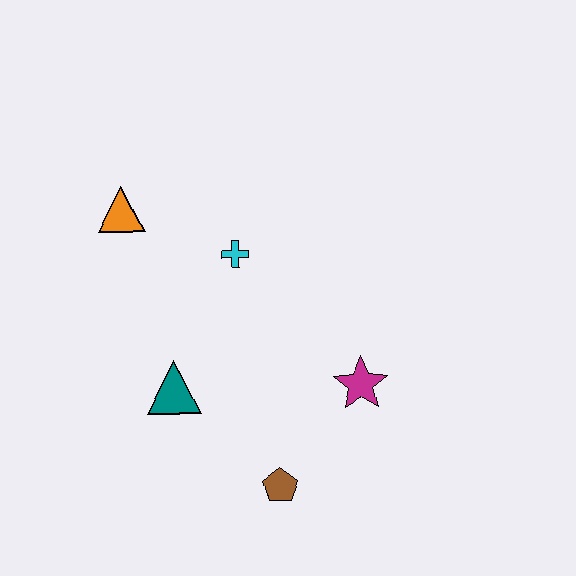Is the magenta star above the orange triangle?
No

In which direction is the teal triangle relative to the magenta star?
The teal triangle is to the left of the magenta star.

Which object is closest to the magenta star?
The brown pentagon is closest to the magenta star.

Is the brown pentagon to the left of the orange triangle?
No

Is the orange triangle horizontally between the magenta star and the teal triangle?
No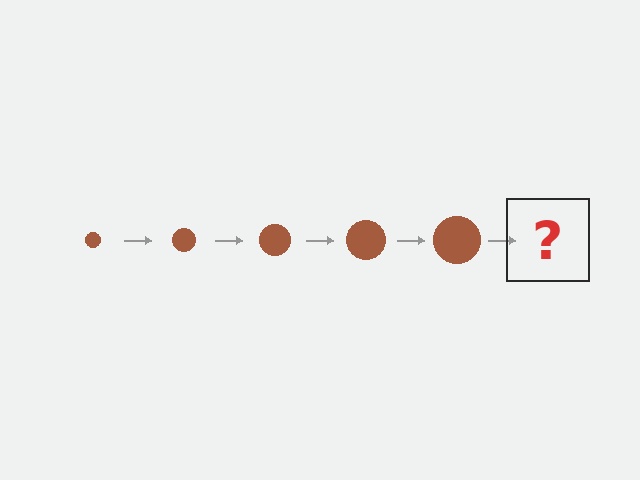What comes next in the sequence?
The next element should be a brown circle, larger than the previous one.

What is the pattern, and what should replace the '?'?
The pattern is that the circle gets progressively larger each step. The '?' should be a brown circle, larger than the previous one.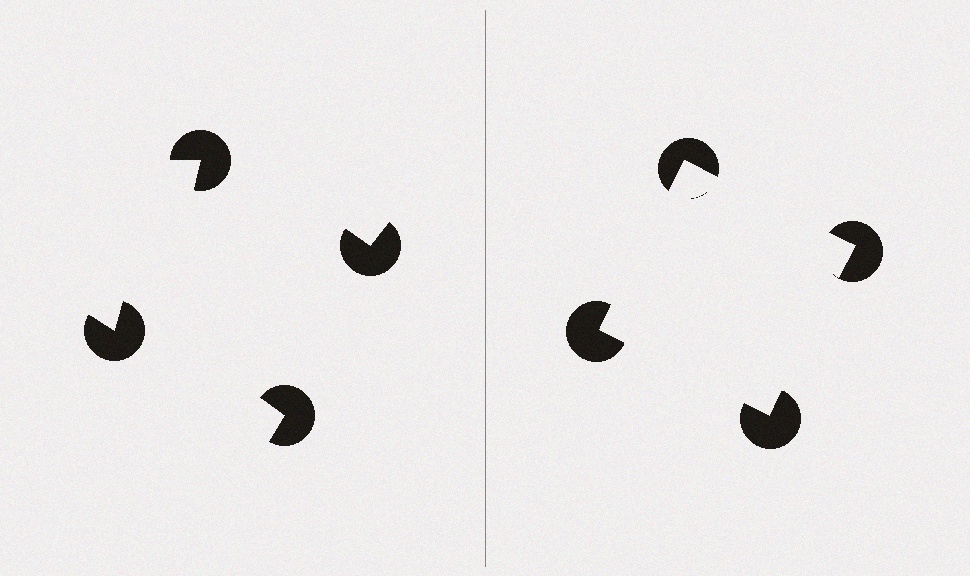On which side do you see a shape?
An illusory square appears on the right side. On the left side the wedge cuts are rotated, so no coherent shape forms.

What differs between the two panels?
The pac-man discs are positioned identically on both sides; only the wedge orientations differ. On the right they align to a square; on the left they are misaligned.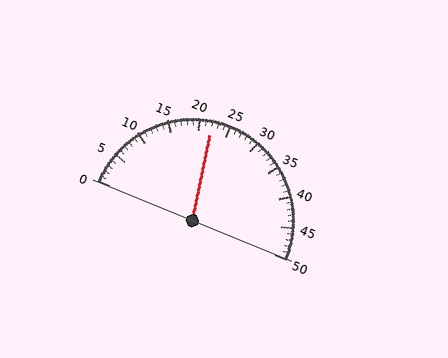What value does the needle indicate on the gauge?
The needle indicates approximately 22.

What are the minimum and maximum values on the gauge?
The gauge ranges from 0 to 50.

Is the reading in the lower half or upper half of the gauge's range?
The reading is in the lower half of the range (0 to 50).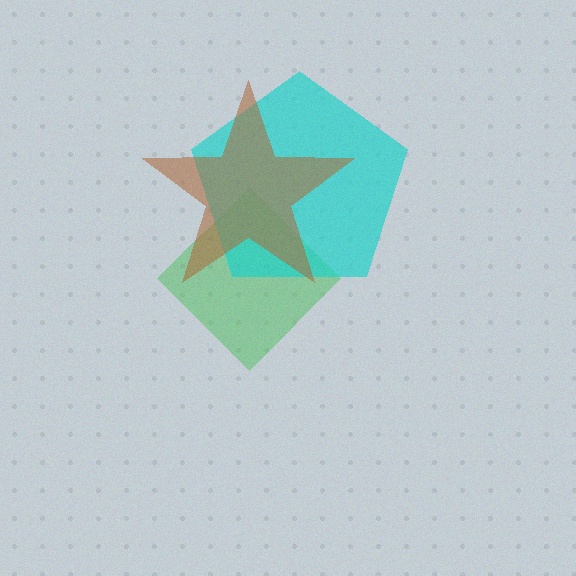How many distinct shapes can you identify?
There are 3 distinct shapes: a green diamond, a cyan pentagon, a brown star.